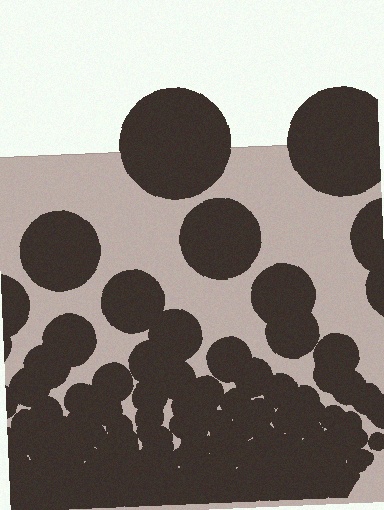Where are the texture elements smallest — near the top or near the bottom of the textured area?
Near the bottom.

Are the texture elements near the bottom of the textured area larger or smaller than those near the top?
Smaller. The gradient is inverted — elements near the bottom are smaller and denser.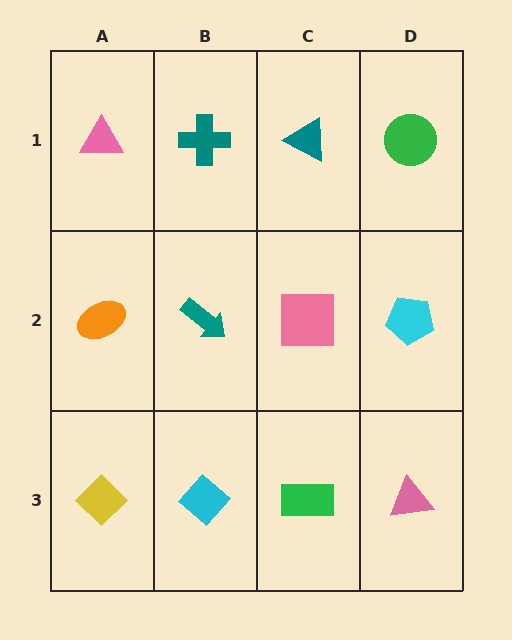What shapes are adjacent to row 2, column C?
A teal triangle (row 1, column C), a green rectangle (row 3, column C), a teal arrow (row 2, column B), a cyan pentagon (row 2, column D).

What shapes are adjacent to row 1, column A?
An orange ellipse (row 2, column A), a teal cross (row 1, column B).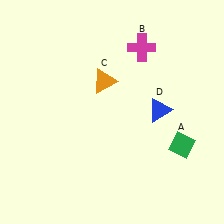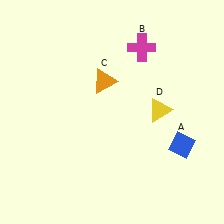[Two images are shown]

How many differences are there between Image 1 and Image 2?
There are 2 differences between the two images.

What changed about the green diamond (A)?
In Image 1, A is green. In Image 2, it changed to blue.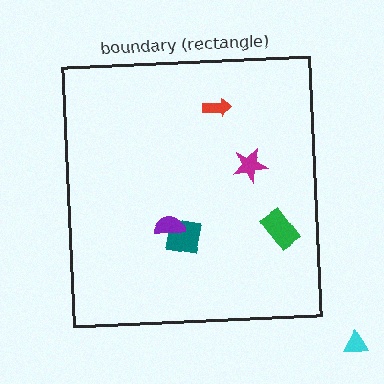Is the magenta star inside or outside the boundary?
Inside.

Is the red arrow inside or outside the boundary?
Inside.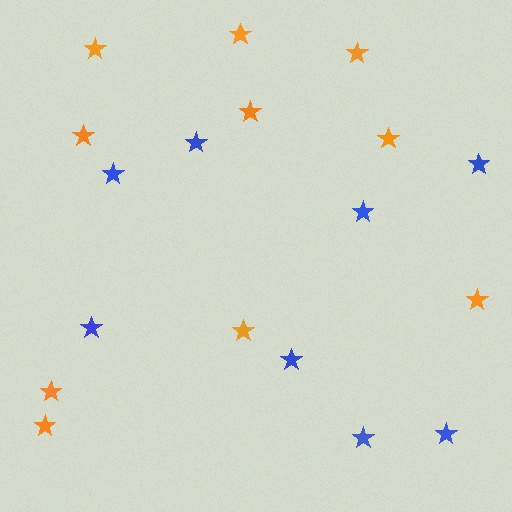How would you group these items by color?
There are 2 groups: one group of orange stars (10) and one group of blue stars (8).